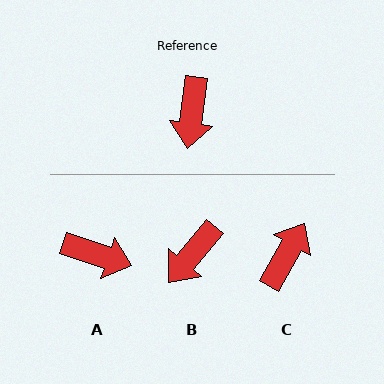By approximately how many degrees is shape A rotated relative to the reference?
Approximately 79 degrees counter-clockwise.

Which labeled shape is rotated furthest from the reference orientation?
C, about 158 degrees away.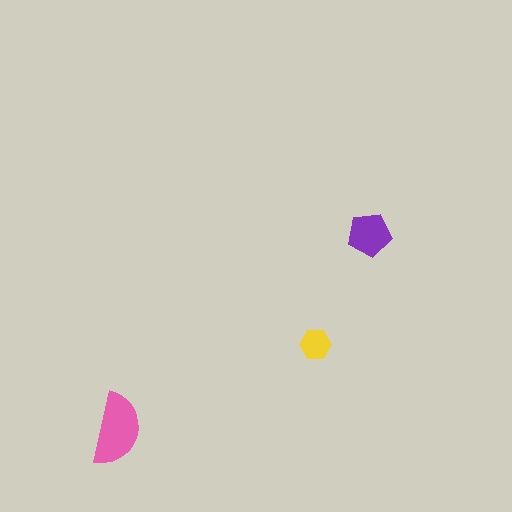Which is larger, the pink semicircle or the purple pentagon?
The pink semicircle.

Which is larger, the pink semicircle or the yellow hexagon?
The pink semicircle.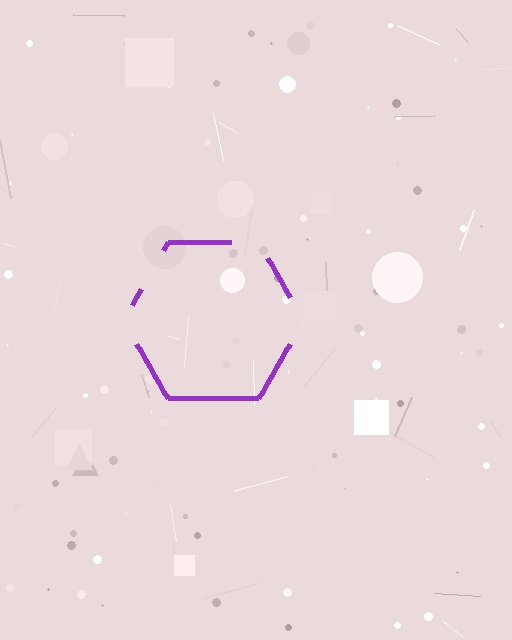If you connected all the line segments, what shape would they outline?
They would outline a hexagon.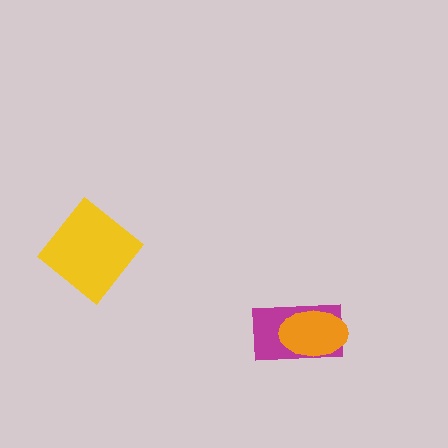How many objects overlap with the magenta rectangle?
1 object overlaps with the magenta rectangle.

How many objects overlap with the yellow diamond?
0 objects overlap with the yellow diamond.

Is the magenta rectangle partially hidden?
Yes, it is partially covered by another shape.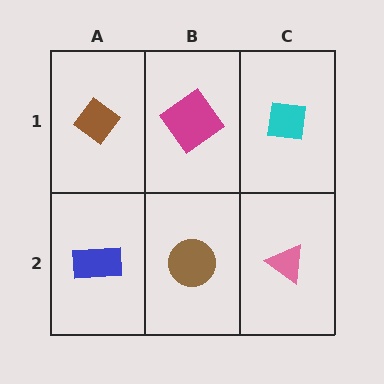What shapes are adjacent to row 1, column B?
A brown circle (row 2, column B), a brown diamond (row 1, column A), a cyan square (row 1, column C).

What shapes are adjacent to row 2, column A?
A brown diamond (row 1, column A), a brown circle (row 2, column B).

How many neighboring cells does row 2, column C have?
2.